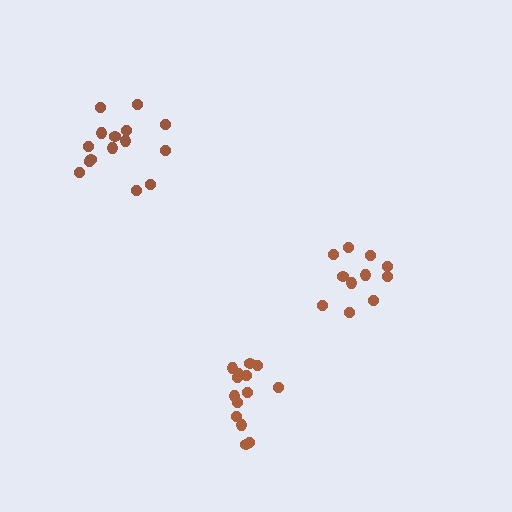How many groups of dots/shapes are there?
There are 3 groups.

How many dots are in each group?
Group 1: 11 dots, Group 2: 14 dots, Group 3: 15 dots (40 total).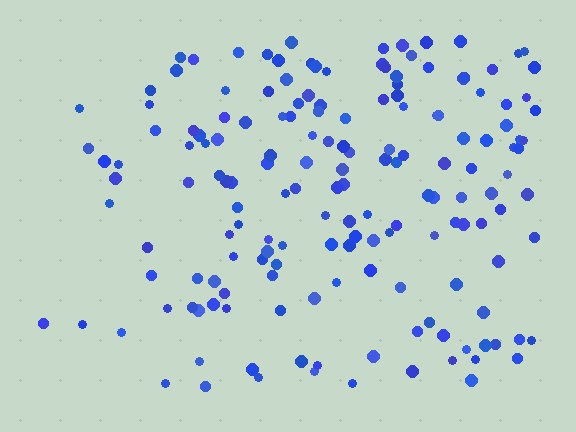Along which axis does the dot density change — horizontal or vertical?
Horizontal.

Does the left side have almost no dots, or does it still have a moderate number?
Still a moderate number, just noticeably fewer than the right.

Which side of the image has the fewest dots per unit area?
The left.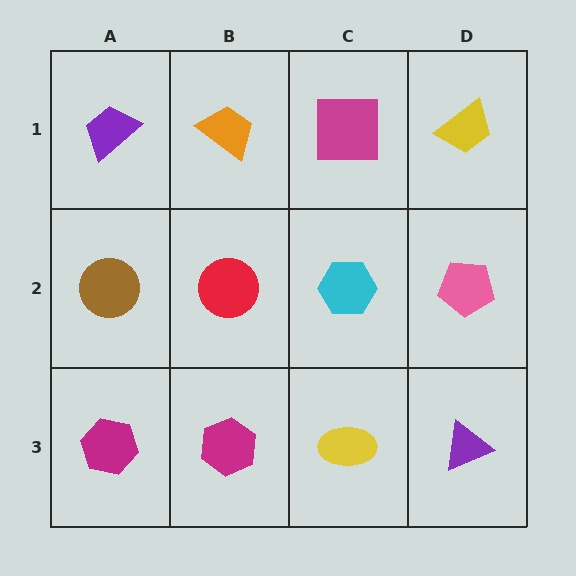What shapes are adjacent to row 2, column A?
A purple trapezoid (row 1, column A), a magenta hexagon (row 3, column A), a red circle (row 2, column B).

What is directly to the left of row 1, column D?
A magenta square.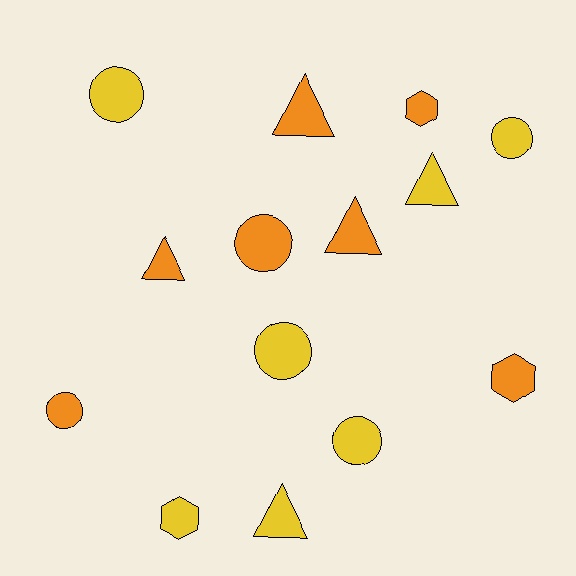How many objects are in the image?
There are 14 objects.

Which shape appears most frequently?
Circle, with 6 objects.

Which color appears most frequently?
Orange, with 7 objects.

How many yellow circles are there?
There are 4 yellow circles.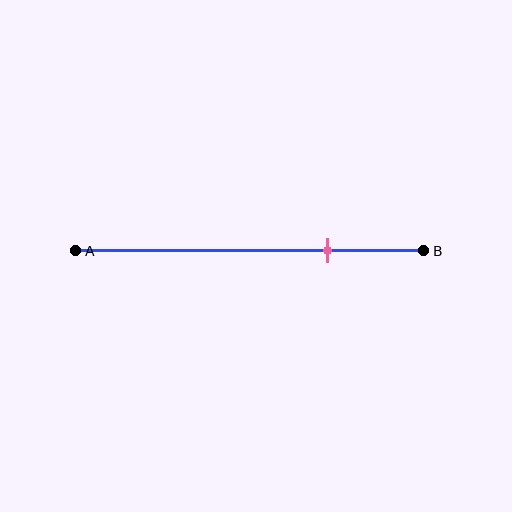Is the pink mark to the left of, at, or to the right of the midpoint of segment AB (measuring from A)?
The pink mark is to the right of the midpoint of segment AB.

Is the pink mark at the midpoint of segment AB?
No, the mark is at about 70% from A, not at the 50% midpoint.